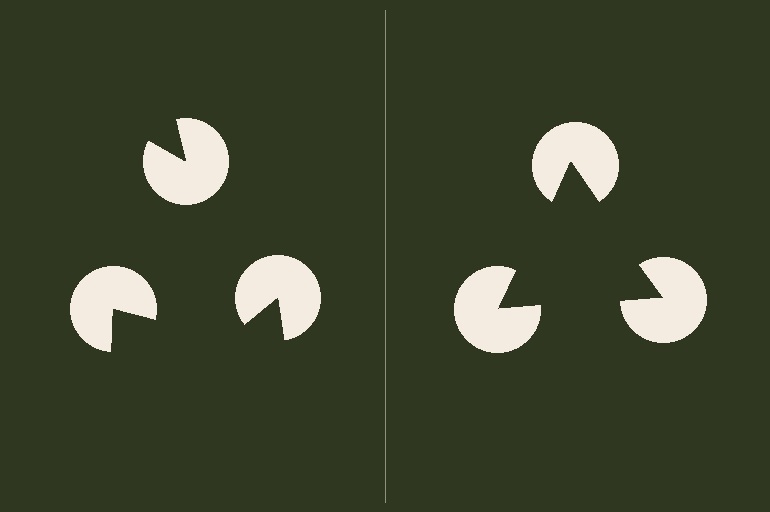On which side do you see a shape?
An illusory triangle appears on the right side. On the left side the wedge cuts are rotated, so no coherent shape forms.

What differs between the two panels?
The pac-man discs are positioned identically on both sides; only the wedge orientations differ. On the right they align to a triangle; on the left they are misaligned.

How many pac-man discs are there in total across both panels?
6 — 3 on each side.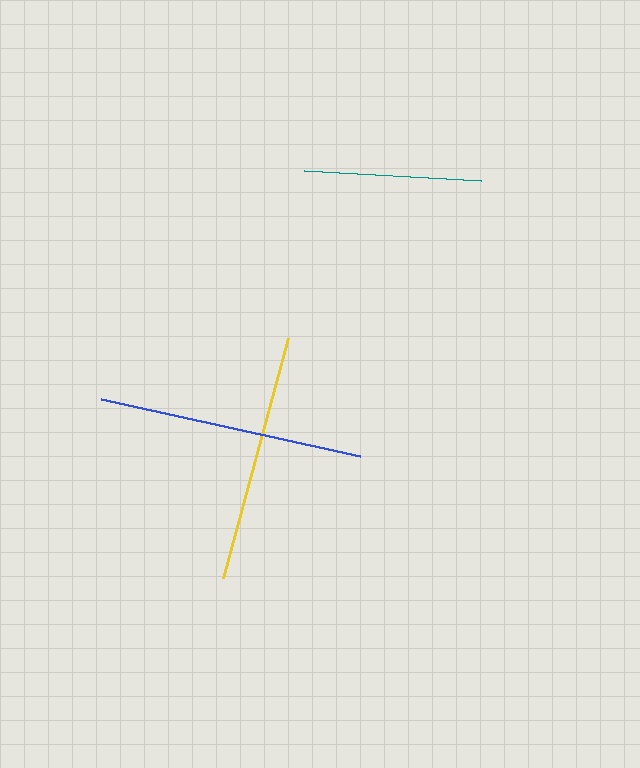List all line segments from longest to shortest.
From longest to shortest: blue, yellow, teal.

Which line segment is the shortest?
The teal line is the shortest at approximately 177 pixels.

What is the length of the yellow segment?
The yellow segment is approximately 249 pixels long.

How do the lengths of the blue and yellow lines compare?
The blue and yellow lines are approximately the same length.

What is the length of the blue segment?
The blue segment is approximately 266 pixels long.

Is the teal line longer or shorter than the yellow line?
The yellow line is longer than the teal line.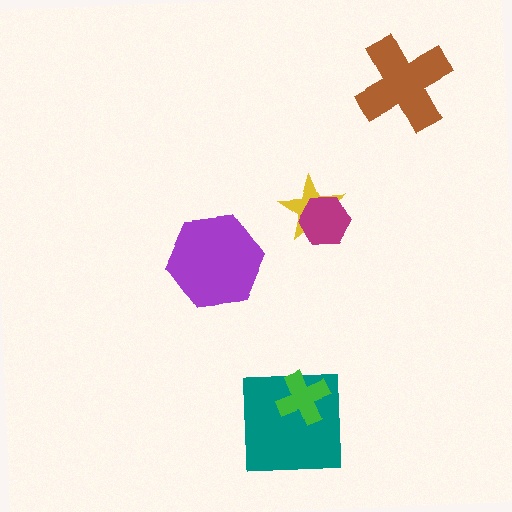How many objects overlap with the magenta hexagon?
1 object overlaps with the magenta hexagon.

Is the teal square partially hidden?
Yes, it is partially covered by another shape.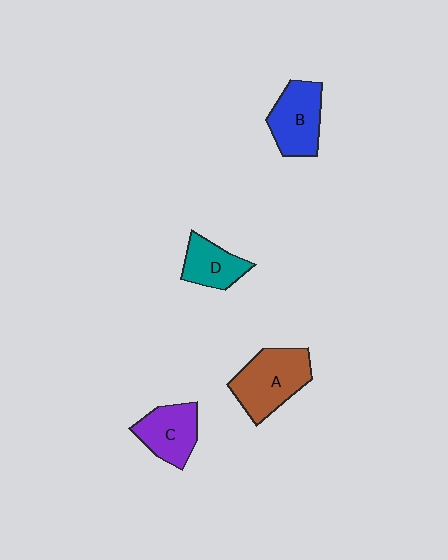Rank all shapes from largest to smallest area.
From largest to smallest: A (brown), B (blue), C (purple), D (teal).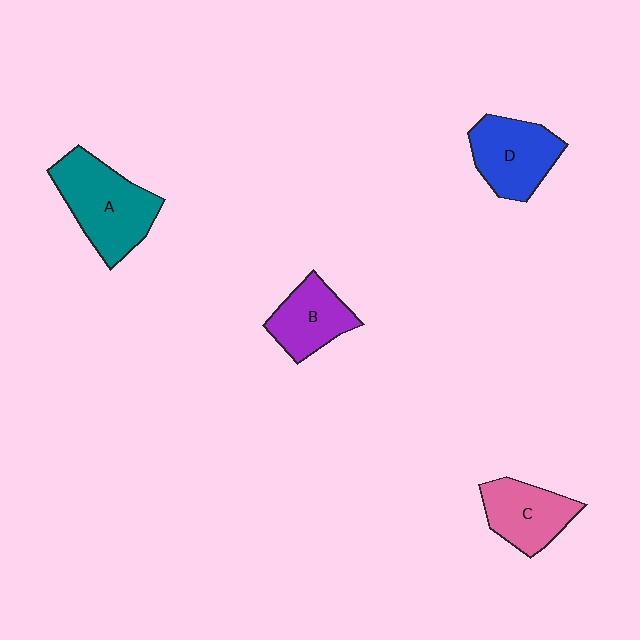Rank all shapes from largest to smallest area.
From largest to smallest: A (teal), D (blue), C (pink), B (purple).